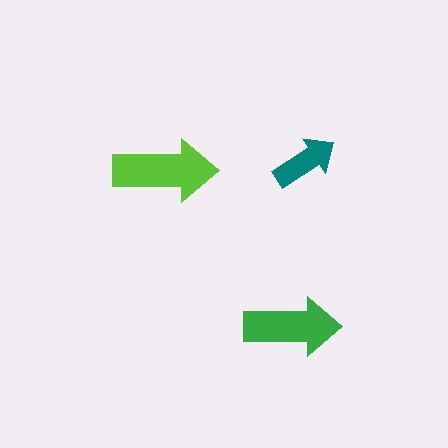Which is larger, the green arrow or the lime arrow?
The lime one.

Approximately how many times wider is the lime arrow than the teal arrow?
About 1.5 times wider.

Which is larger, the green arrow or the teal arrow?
The green one.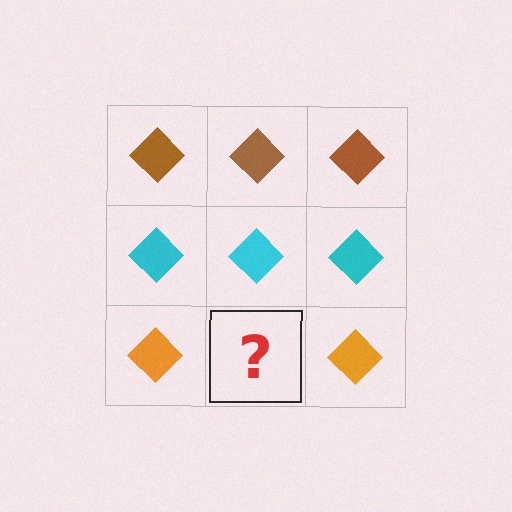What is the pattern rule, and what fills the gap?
The rule is that each row has a consistent color. The gap should be filled with an orange diamond.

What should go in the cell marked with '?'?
The missing cell should contain an orange diamond.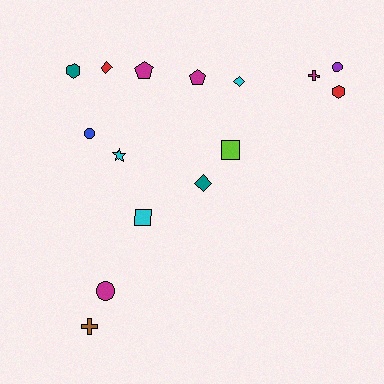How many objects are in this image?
There are 15 objects.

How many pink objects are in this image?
There are no pink objects.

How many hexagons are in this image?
There are 2 hexagons.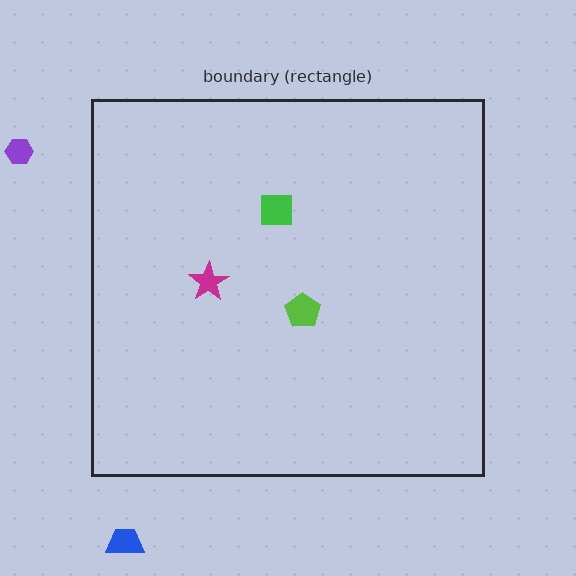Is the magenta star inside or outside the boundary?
Inside.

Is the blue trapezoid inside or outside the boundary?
Outside.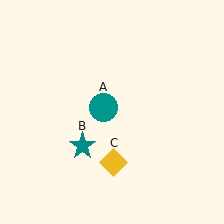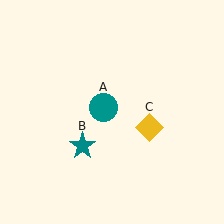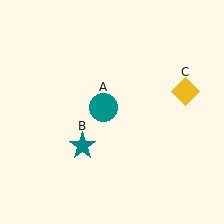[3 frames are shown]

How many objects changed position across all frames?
1 object changed position: yellow diamond (object C).